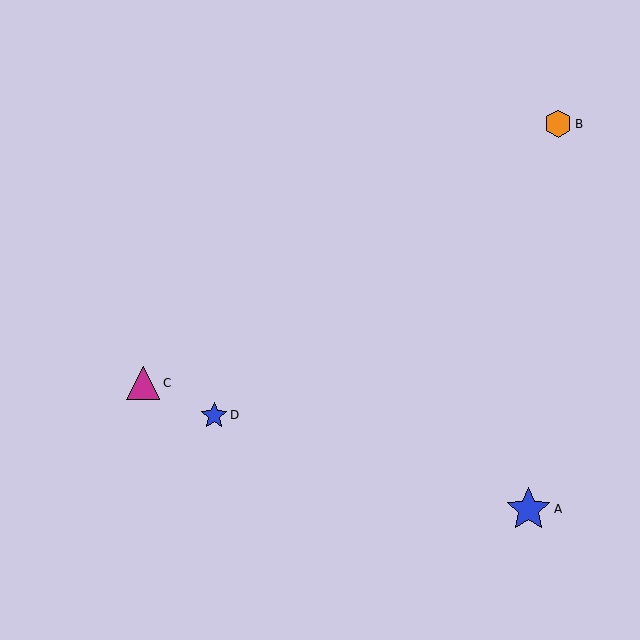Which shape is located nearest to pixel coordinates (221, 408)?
The blue star (labeled D) at (214, 415) is nearest to that location.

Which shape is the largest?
The blue star (labeled A) is the largest.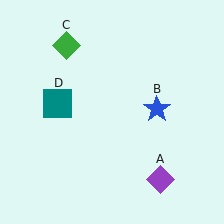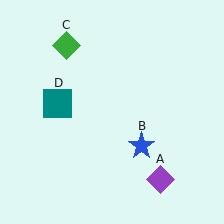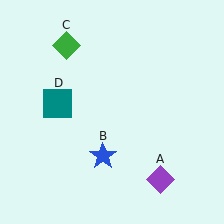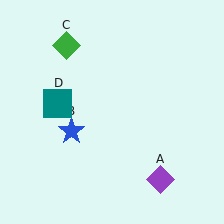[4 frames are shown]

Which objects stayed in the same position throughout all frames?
Purple diamond (object A) and green diamond (object C) and teal square (object D) remained stationary.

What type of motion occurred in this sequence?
The blue star (object B) rotated clockwise around the center of the scene.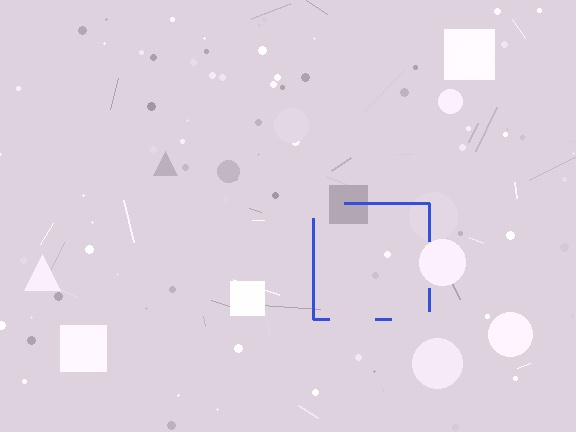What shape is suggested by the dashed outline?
The dashed outline suggests a square.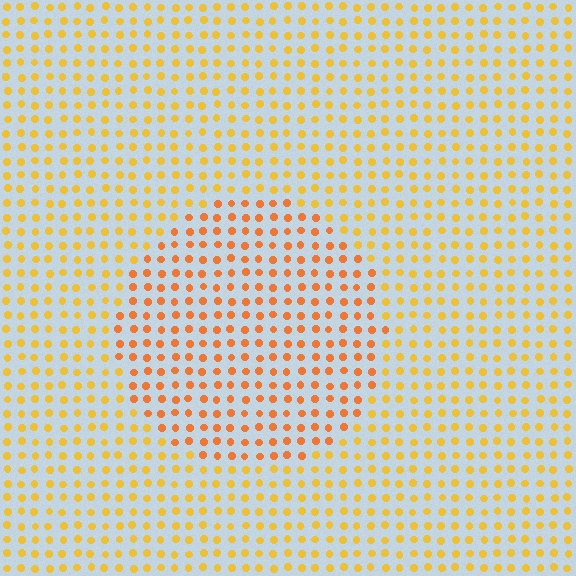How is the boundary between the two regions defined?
The boundary is defined purely by a slight shift in hue (about 24 degrees). Spacing, size, and orientation are identical on both sides.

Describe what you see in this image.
The image is filled with small yellow elements in a uniform arrangement. A circle-shaped region is visible where the elements are tinted to a slightly different hue, forming a subtle color boundary.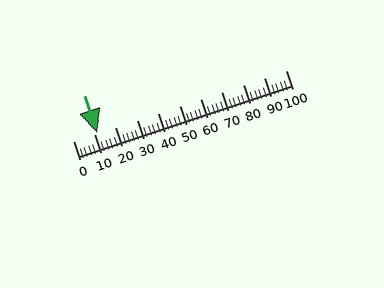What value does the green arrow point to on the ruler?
The green arrow points to approximately 12.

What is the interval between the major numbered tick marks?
The major tick marks are spaced 10 units apart.